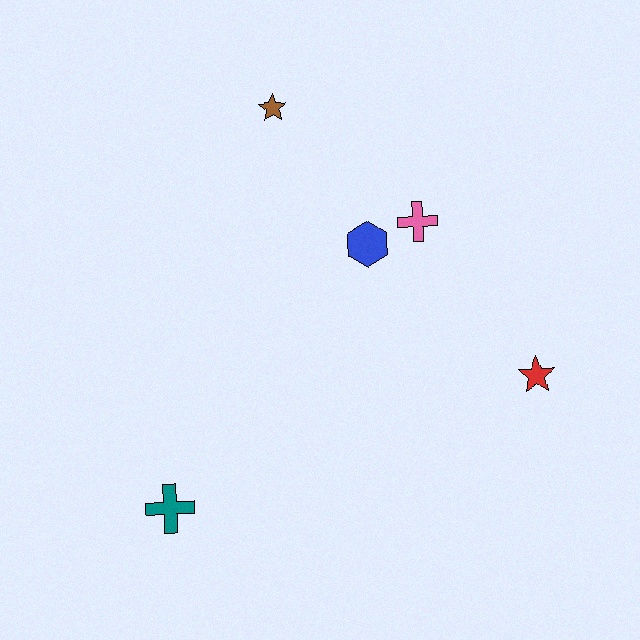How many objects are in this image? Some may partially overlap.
There are 5 objects.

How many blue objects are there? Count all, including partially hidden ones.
There is 1 blue object.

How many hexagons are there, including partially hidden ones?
There is 1 hexagon.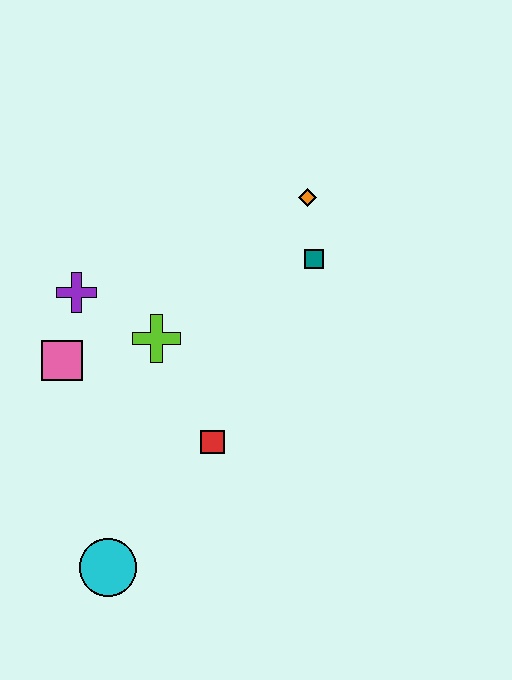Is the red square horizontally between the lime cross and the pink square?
No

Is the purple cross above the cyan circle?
Yes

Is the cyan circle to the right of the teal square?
No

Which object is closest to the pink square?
The purple cross is closest to the pink square.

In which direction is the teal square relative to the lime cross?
The teal square is to the right of the lime cross.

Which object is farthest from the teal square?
The cyan circle is farthest from the teal square.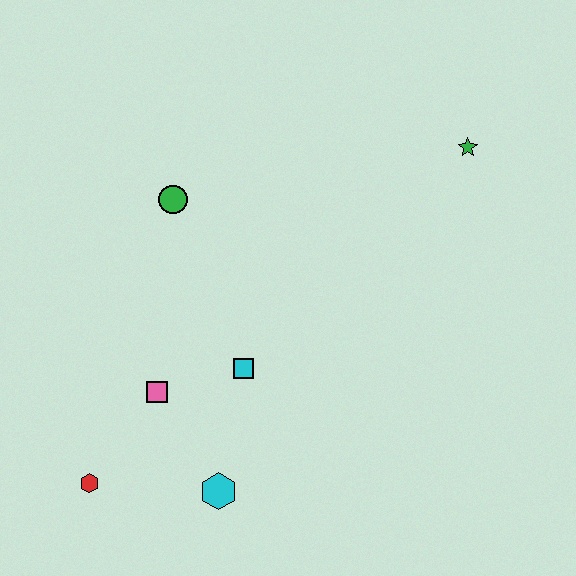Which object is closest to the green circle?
The cyan square is closest to the green circle.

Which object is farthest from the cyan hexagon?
The green star is farthest from the cyan hexagon.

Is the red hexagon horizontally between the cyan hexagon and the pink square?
No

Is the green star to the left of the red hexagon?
No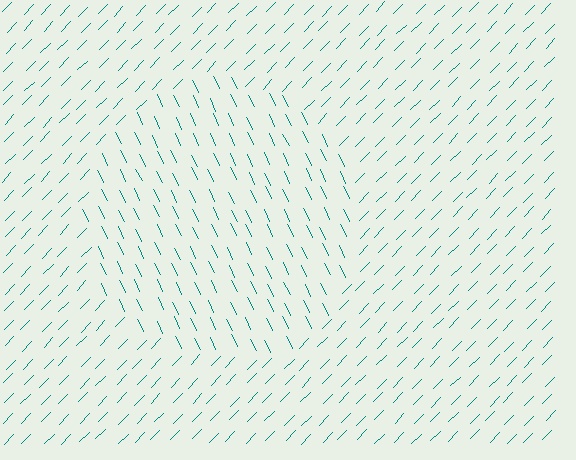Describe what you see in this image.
The image is filled with small teal line segments. A circle region in the image has lines oriented differently from the surrounding lines, creating a visible texture boundary.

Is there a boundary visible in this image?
Yes, there is a texture boundary formed by a change in line orientation.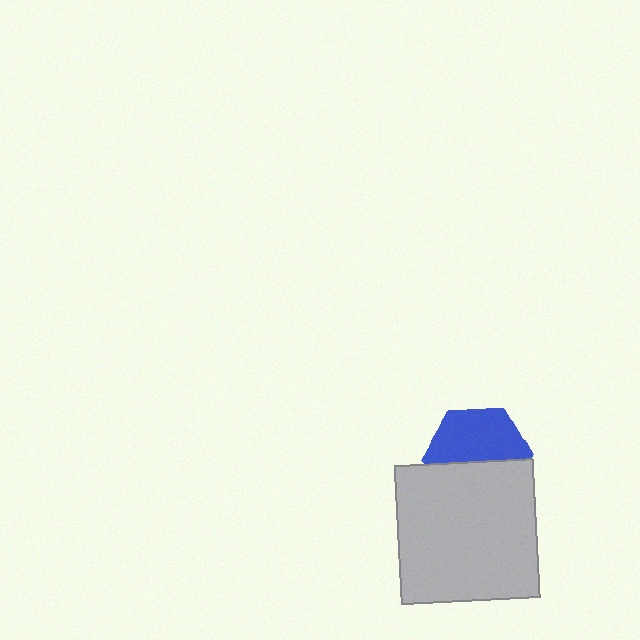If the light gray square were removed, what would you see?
You would see the complete blue hexagon.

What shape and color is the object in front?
The object in front is a light gray square.